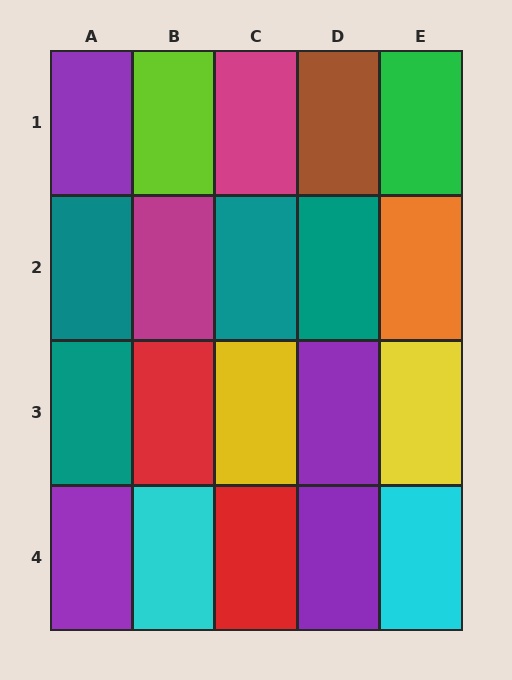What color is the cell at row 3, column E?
Yellow.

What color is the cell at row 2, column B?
Magenta.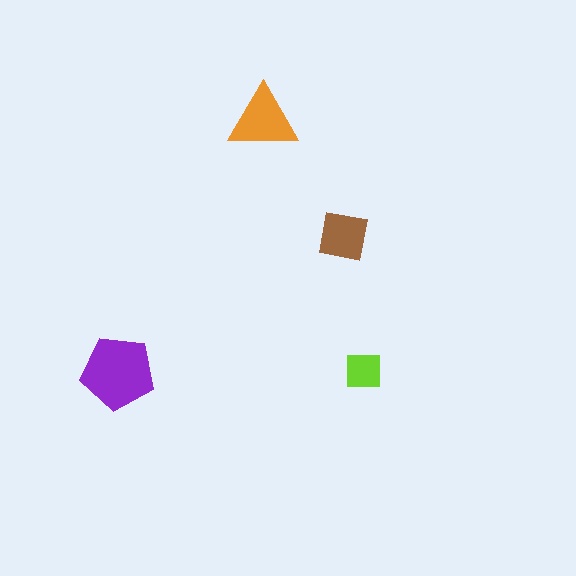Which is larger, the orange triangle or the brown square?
The orange triangle.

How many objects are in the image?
There are 4 objects in the image.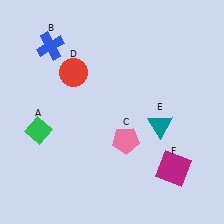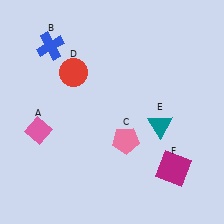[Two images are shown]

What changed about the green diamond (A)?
In Image 1, A is green. In Image 2, it changed to pink.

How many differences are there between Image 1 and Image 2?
There is 1 difference between the two images.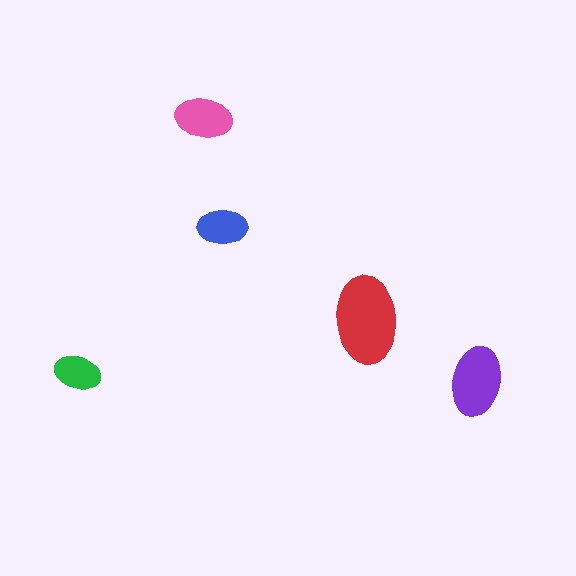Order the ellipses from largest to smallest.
the red one, the purple one, the pink one, the blue one, the green one.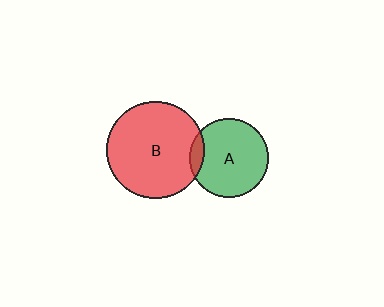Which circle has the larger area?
Circle B (red).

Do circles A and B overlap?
Yes.